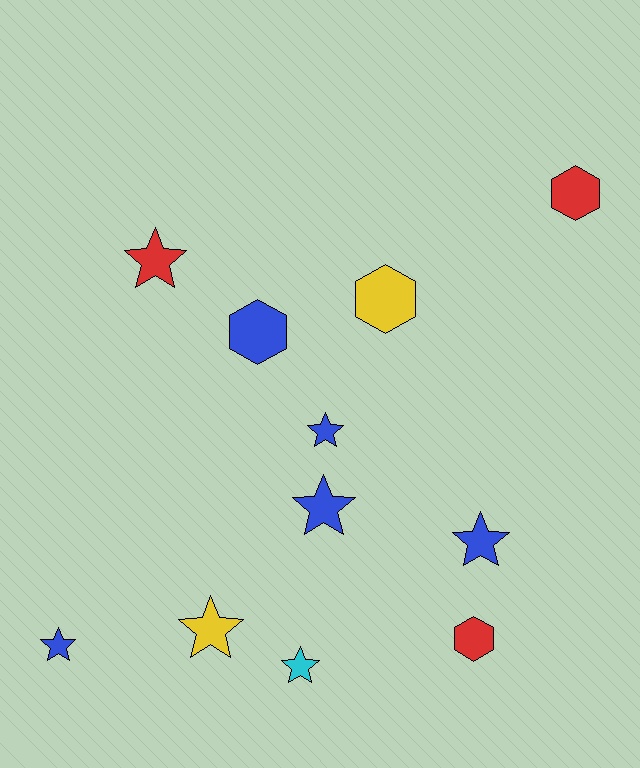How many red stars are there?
There is 1 red star.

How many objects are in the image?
There are 11 objects.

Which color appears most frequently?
Blue, with 5 objects.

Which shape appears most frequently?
Star, with 7 objects.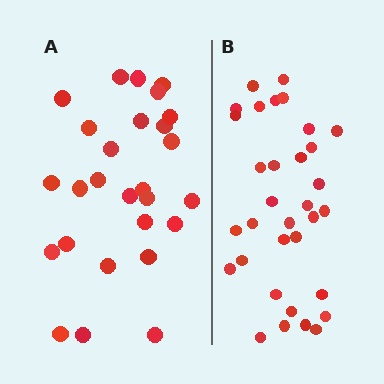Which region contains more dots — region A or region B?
Region B (the right region) has more dots.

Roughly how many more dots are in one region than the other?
Region B has about 6 more dots than region A.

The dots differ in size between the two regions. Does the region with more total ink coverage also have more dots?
No. Region A has more total ink coverage because its dots are larger, but region B actually contains more individual dots. Total area can be misleading — the number of items is what matters here.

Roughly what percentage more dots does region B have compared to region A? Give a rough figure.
About 20% more.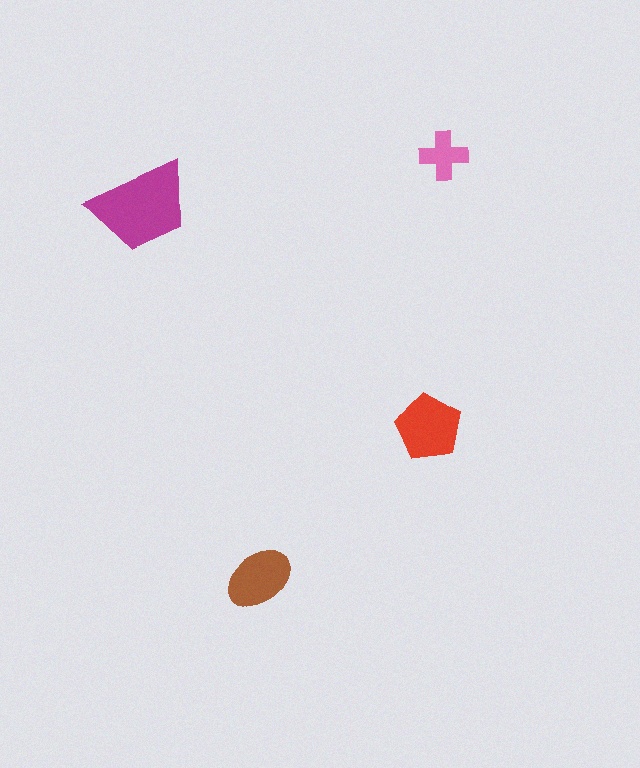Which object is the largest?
The magenta trapezoid.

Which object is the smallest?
The pink cross.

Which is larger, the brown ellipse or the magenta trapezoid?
The magenta trapezoid.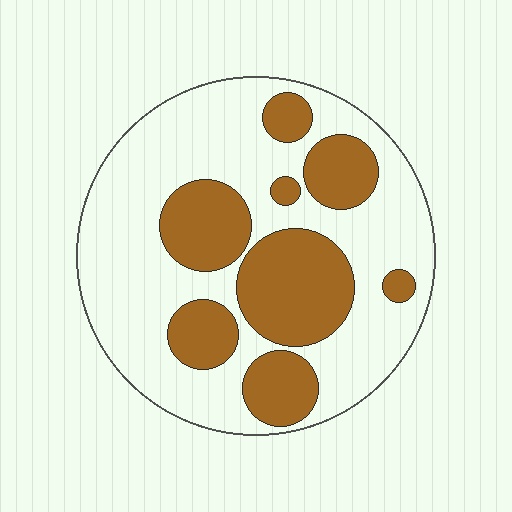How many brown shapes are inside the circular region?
8.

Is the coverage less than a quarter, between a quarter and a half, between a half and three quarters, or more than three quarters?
Between a quarter and a half.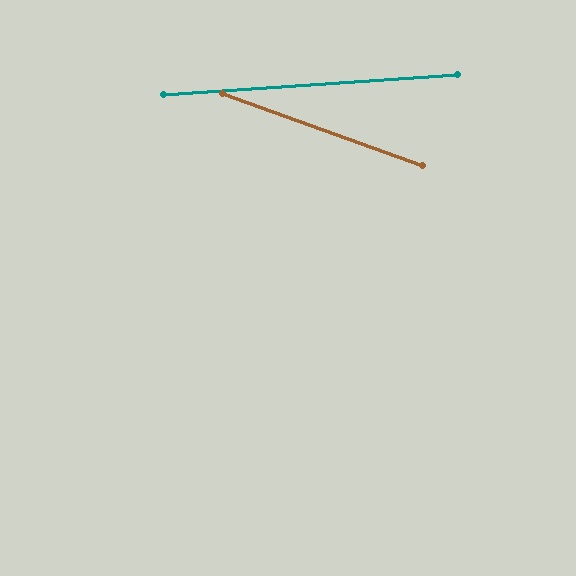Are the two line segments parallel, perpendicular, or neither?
Neither parallel nor perpendicular — they differ by about 24°.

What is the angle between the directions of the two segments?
Approximately 24 degrees.